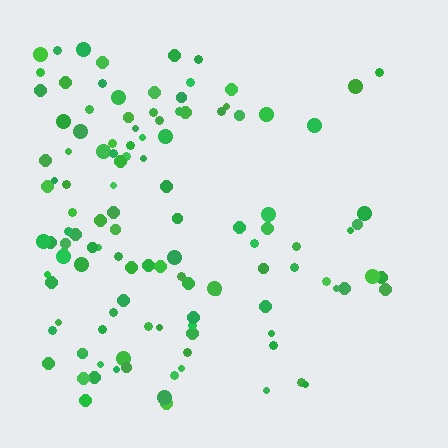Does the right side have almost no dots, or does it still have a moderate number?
Still a moderate number, just noticeably fewer than the left.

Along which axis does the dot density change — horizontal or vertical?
Horizontal.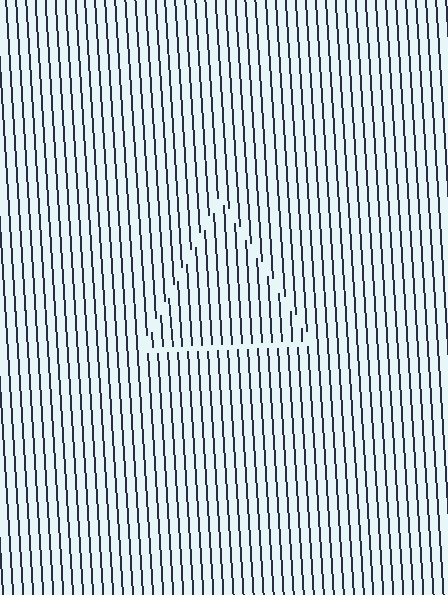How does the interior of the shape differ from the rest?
The interior of the shape contains the same grating, shifted by half a period — the contour is defined by the phase discontinuity where line-ends from the inner and outer gratings abut.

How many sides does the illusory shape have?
3 sides — the line-ends trace a triangle.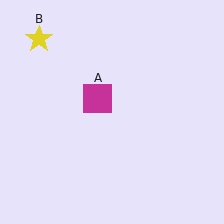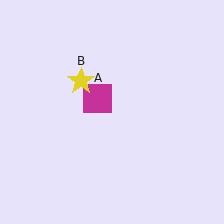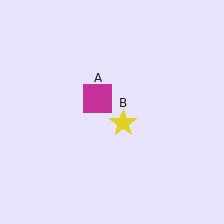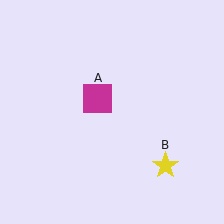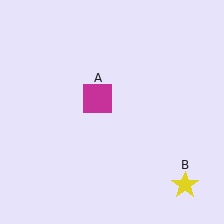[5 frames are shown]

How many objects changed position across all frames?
1 object changed position: yellow star (object B).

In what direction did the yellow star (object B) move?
The yellow star (object B) moved down and to the right.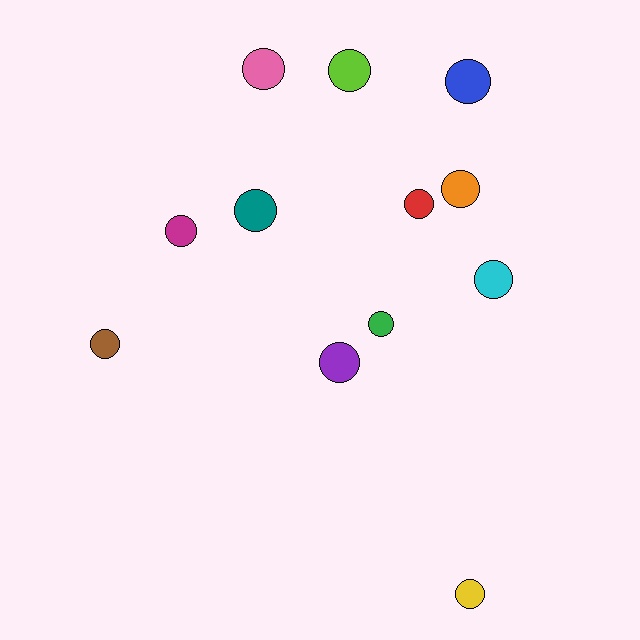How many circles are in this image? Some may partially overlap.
There are 12 circles.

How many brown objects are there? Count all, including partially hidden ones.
There is 1 brown object.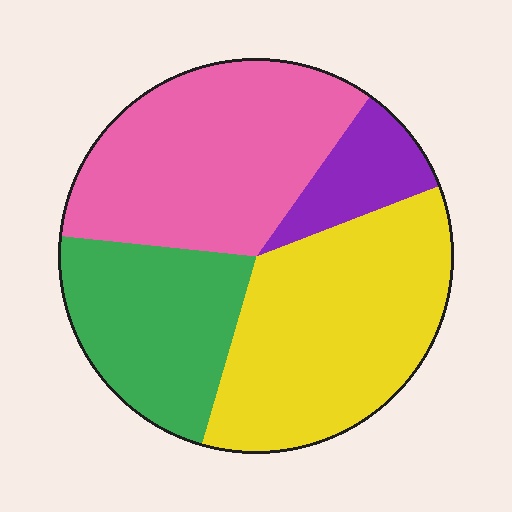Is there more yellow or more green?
Yellow.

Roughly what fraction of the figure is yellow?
Yellow covers roughly 35% of the figure.